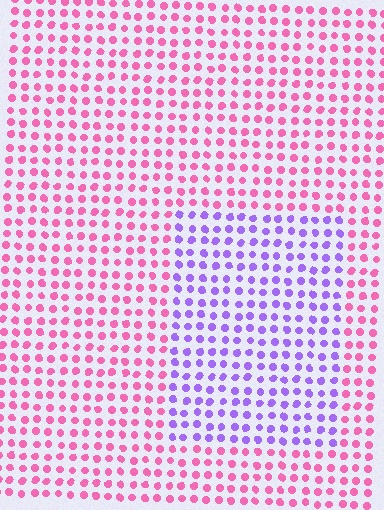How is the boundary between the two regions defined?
The boundary is defined purely by a slight shift in hue (about 62 degrees). Spacing, size, and orientation are identical on both sides.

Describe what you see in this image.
The image is filled with small pink elements in a uniform arrangement. A rectangle-shaped region is visible where the elements are tinted to a slightly different hue, forming a subtle color boundary.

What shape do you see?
I see a rectangle.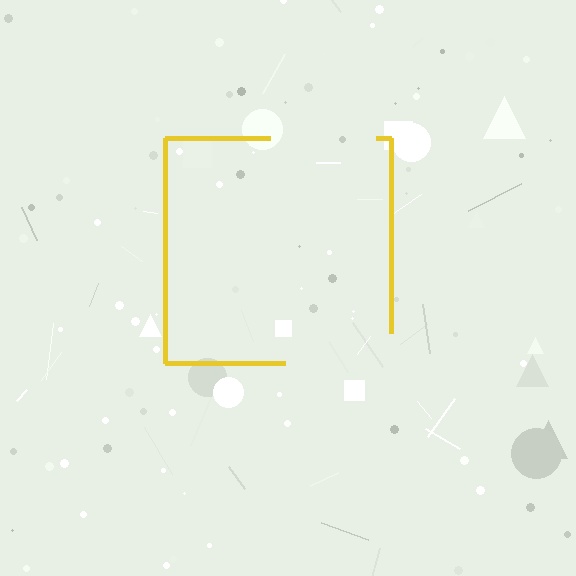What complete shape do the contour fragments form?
The contour fragments form a square.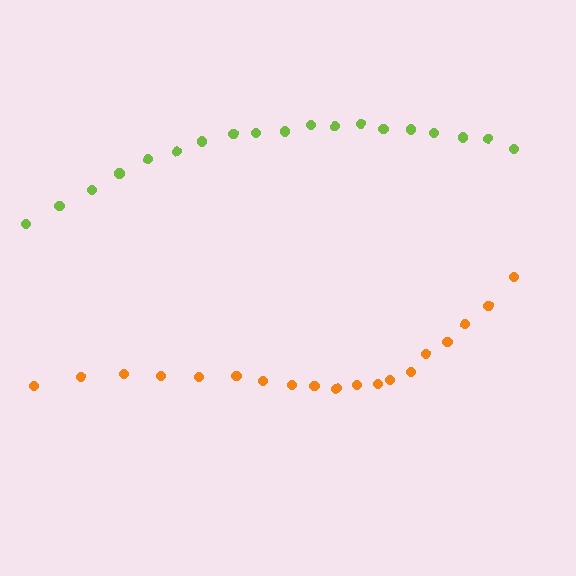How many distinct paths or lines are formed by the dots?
There are 2 distinct paths.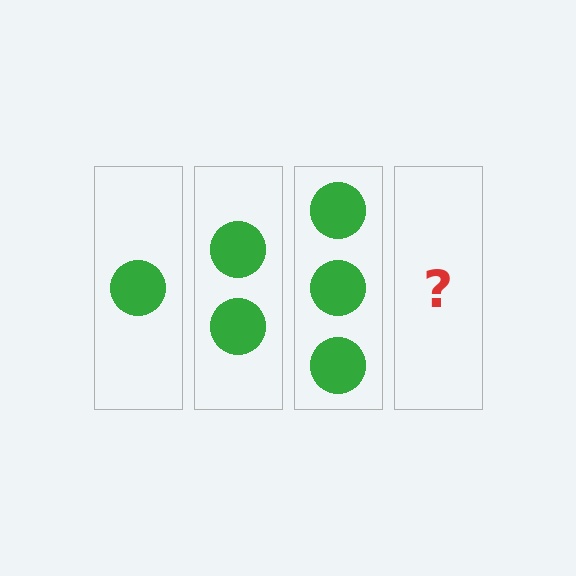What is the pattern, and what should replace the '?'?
The pattern is that each step adds one more circle. The '?' should be 4 circles.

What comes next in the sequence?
The next element should be 4 circles.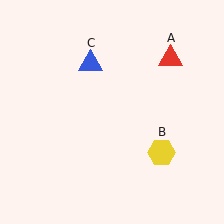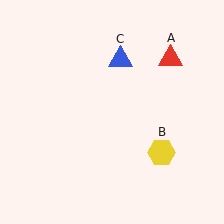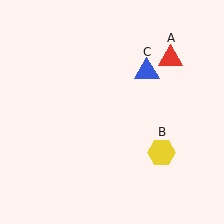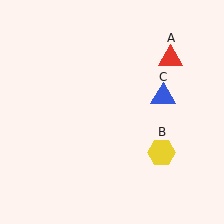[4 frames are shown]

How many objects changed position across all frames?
1 object changed position: blue triangle (object C).